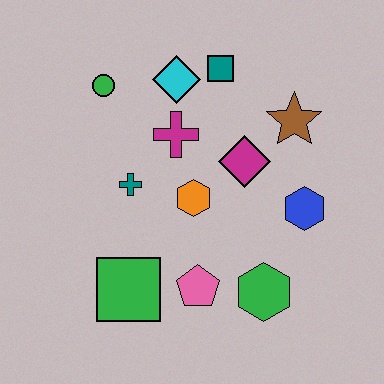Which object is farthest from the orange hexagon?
The green circle is farthest from the orange hexagon.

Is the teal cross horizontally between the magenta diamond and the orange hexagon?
No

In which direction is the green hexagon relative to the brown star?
The green hexagon is below the brown star.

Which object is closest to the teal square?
The cyan diamond is closest to the teal square.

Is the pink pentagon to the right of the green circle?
Yes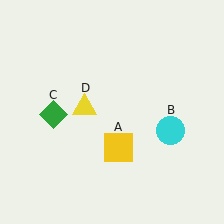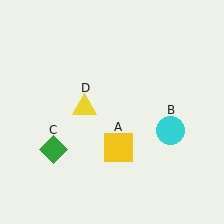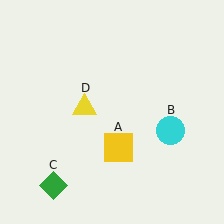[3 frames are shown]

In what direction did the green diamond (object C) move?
The green diamond (object C) moved down.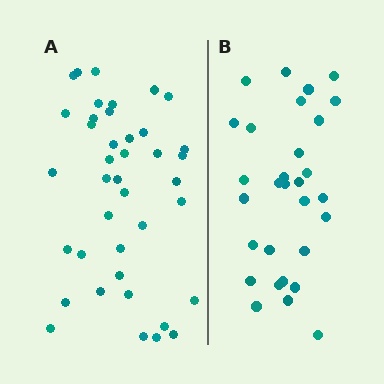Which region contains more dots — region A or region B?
Region A (the left region) has more dots.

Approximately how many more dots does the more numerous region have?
Region A has roughly 10 or so more dots than region B.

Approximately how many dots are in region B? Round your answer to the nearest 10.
About 30 dots.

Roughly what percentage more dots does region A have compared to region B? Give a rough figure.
About 35% more.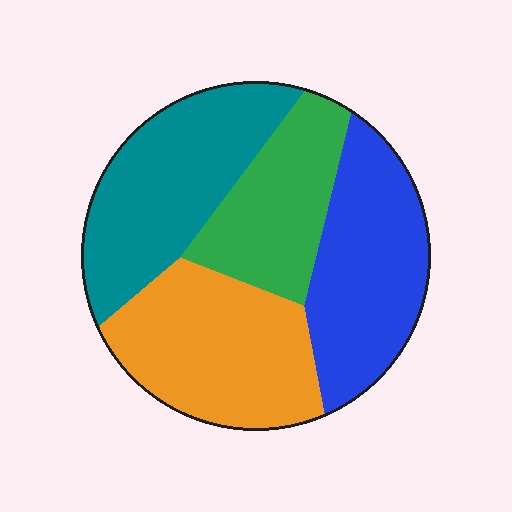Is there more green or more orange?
Orange.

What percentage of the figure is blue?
Blue covers roughly 25% of the figure.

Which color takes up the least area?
Green, at roughly 20%.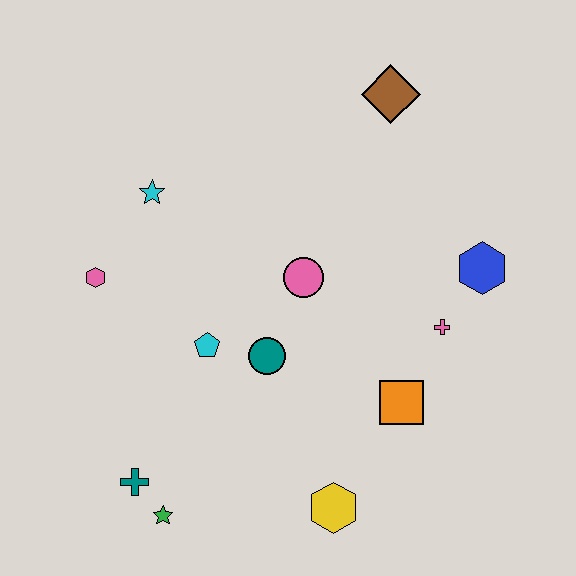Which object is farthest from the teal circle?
The brown diamond is farthest from the teal circle.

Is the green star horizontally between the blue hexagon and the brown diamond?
No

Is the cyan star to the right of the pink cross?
No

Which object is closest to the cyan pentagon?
The teal circle is closest to the cyan pentagon.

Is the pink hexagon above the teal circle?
Yes